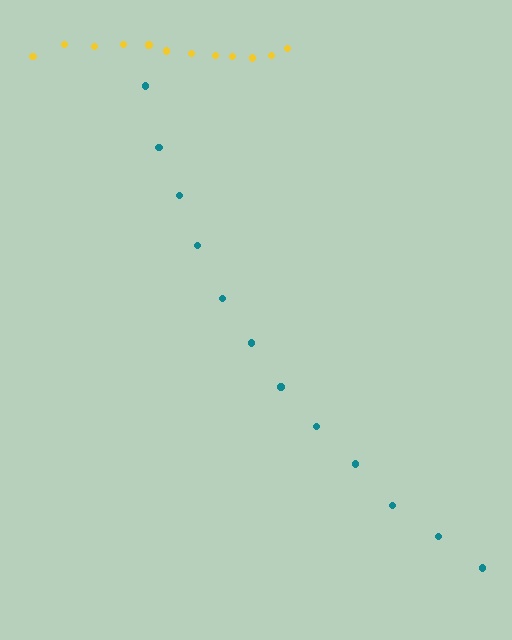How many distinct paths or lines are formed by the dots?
There are 2 distinct paths.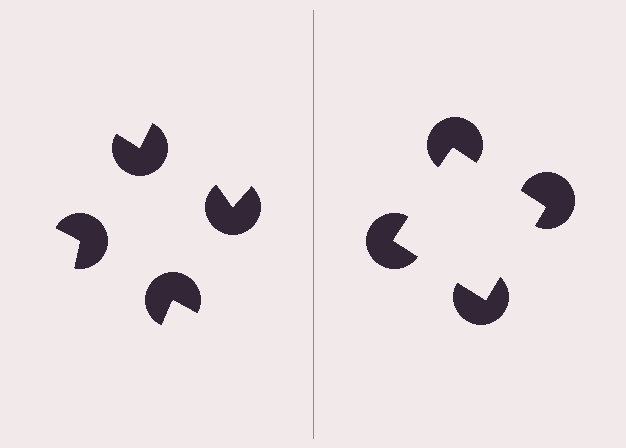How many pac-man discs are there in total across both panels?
8 — 4 on each side.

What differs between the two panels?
The pac-man discs are positioned identically on both sides; only the wedge orientations differ. On the right they align to a square; on the left they are misaligned.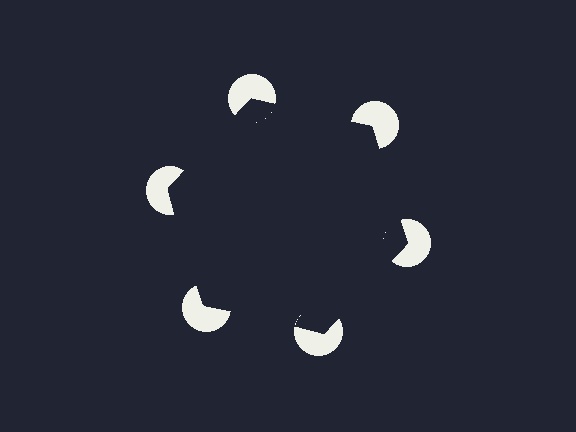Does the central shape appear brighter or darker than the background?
It typically appears slightly darker than the background, even though no actual brightness change is drawn.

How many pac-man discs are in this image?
There are 6 — one at each vertex of the illusory hexagon.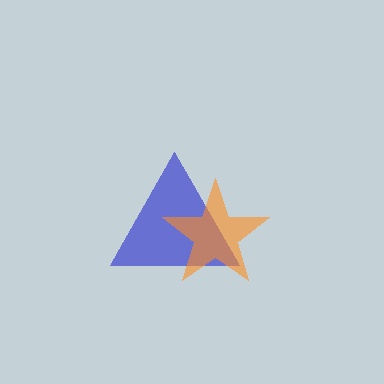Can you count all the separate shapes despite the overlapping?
Yes, there are 2 separate shapes.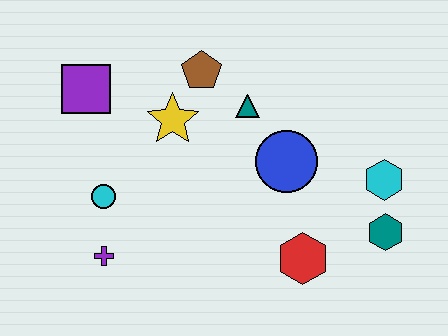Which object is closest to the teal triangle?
The brown pentagon is closest to the teal triangle.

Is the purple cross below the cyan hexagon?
Yes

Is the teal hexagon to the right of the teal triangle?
Yes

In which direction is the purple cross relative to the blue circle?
The purple cross is to the left of the blue circle.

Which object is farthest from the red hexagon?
The purple square is farthest from the red hexagon.